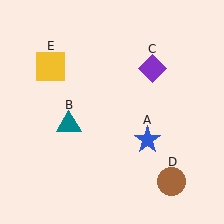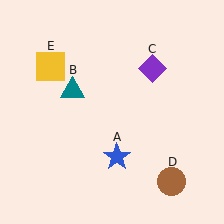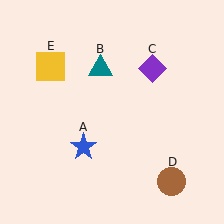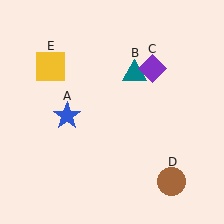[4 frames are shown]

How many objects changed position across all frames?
2 objects changed position: blue star (object A), teal triangle (object B).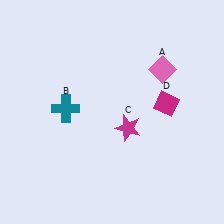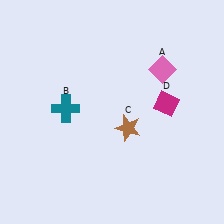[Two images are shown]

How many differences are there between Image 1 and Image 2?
There is 1 difference between the two images.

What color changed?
The star (C) changed from magenta in Image 1 to brown in Image 2.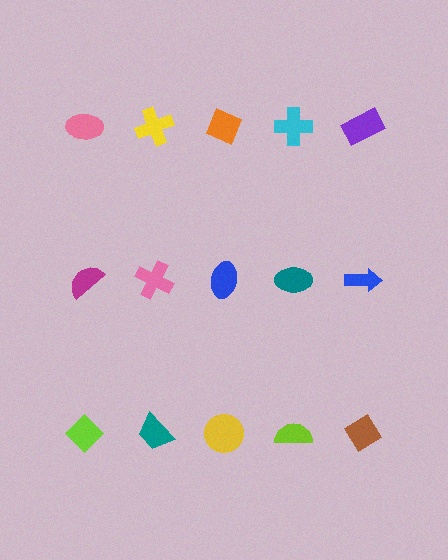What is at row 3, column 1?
A lime diamond.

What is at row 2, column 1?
A magenta semicircle.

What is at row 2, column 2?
A pink cross.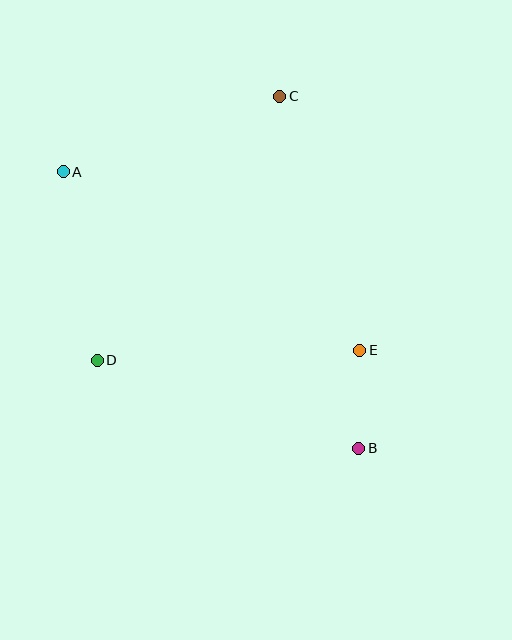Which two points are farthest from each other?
Points A and B are farthest from each other.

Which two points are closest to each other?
Points B and E are closest to each other.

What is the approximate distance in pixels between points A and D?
The distance between A and D is approximately 192 pixels.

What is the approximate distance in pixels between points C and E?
The distance between C and E is approximately 266 pixels.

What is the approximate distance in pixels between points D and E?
The distance between D and E is approximately 262 pixels.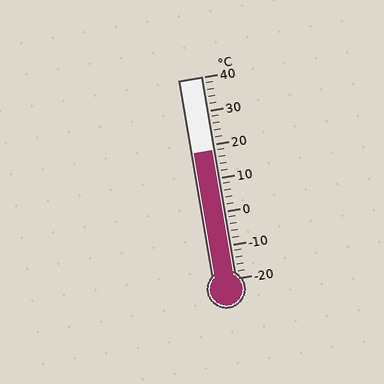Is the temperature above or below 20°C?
The temperature is below 20°C.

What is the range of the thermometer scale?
The thermometer scale ranges from -20°C to 40°C.